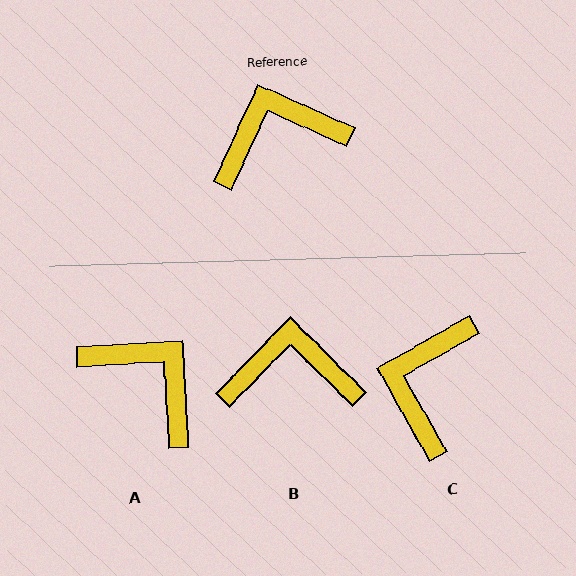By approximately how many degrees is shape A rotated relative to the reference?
Approximately 62 degrees clockwise.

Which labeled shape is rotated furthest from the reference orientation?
A, about 62 degrees away.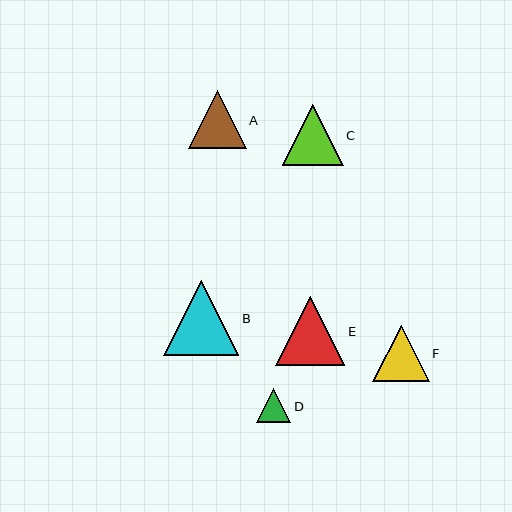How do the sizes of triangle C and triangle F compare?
Triangle C and triangle F are approximately the same size.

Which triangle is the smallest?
Triangle D is the smallest with a size of approximately 35 pixels.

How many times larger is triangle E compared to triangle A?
Triangle E is approximately 1.2 times the size of triangle A.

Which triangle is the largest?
Triangle B is the largest with a size of approximately 75 pixels.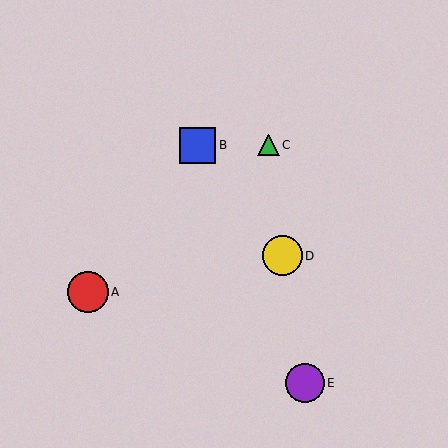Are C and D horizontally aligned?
No, C is at y≈145 and D is at y≈256.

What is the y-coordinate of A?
Object A is at y≈292.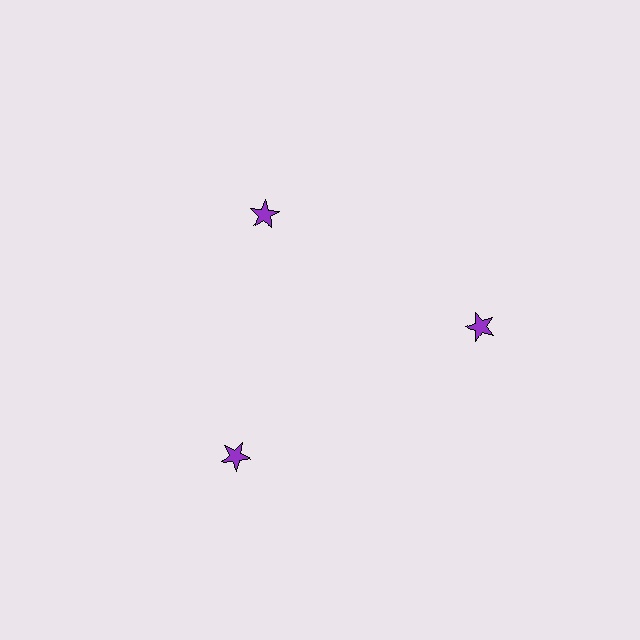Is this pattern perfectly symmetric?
No. The 3 purple stars are arranged in a ring, but one element near the 11 o'clock position is pulled inward toward the center, breaking the 3-fold rotational symmetry.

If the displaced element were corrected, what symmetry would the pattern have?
It would have 3-fold rotational symmetry — the pattern would map onto itself every 120 degrees.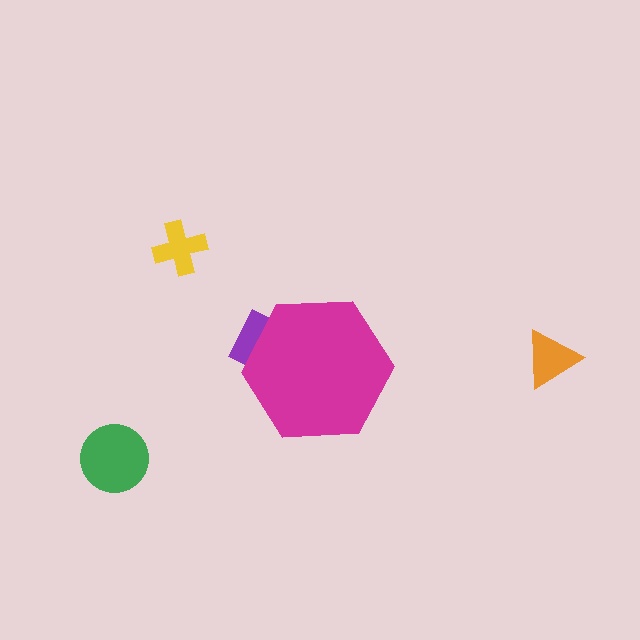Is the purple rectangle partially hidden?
Yes, the purple rectangle is partially hidden behind the magenta hexagon.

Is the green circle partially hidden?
No, the green circle is fully visible.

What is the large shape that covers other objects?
A magenta hexagon.